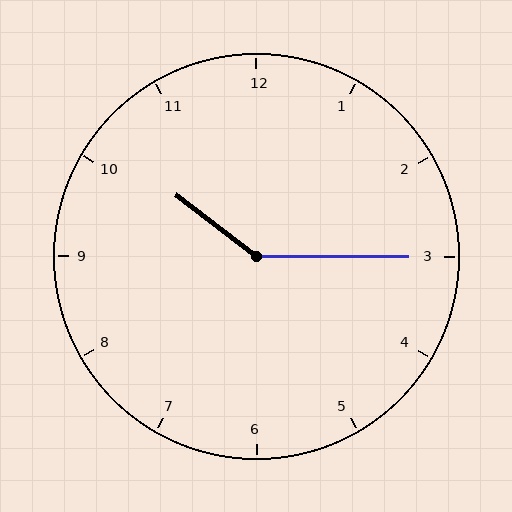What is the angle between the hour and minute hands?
Approximately 142 degrees.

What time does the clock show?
10:15.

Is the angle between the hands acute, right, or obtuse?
It is obtuse.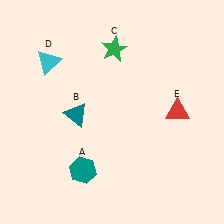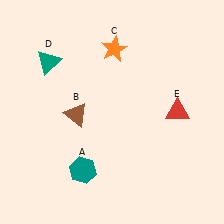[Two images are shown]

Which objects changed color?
B changed from teal to brown. C changed from green to orange. D changed from cyan to teal.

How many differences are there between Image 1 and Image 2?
There are 3 differences between the two images.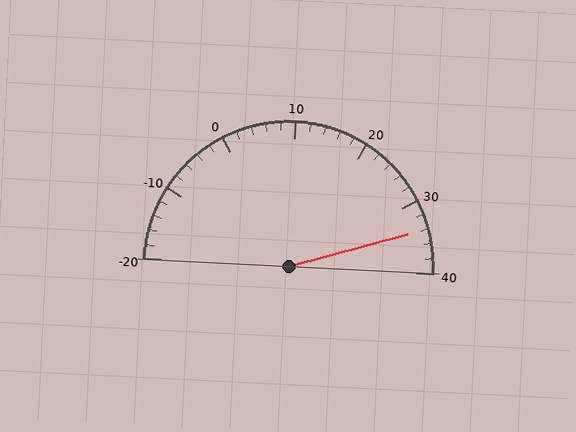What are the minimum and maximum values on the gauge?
The gauge ranges from -20 to 40.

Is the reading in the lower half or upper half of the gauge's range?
The reading is in the upper half of the range (-20 to 40).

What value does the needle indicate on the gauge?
The needle indicates approximately 34.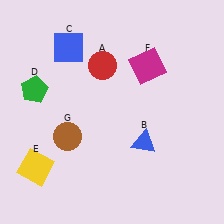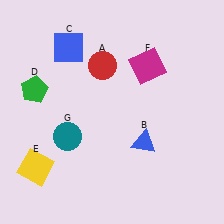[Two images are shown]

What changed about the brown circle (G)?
In Image 1, G is brown. In Image 2, it changed to teal.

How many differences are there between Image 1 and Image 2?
There is 1 difference between the two images.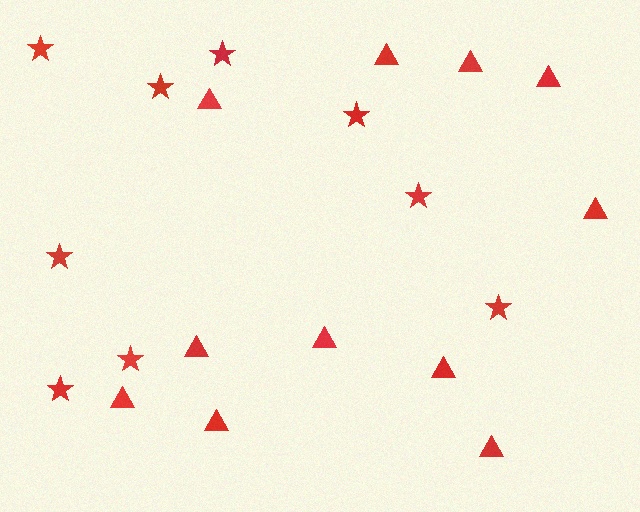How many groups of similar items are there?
There are 2 groups: one group of stars (9) and one group of triangles (11).